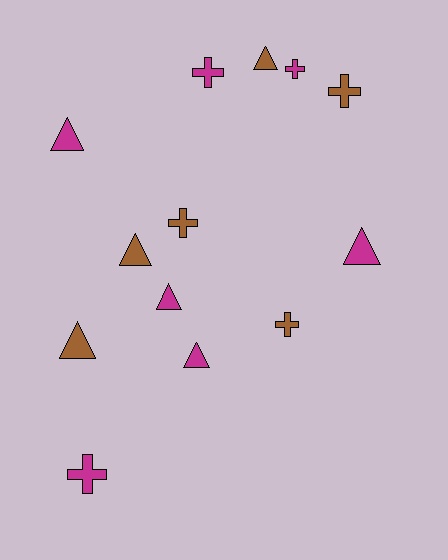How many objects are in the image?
There are 13 objects.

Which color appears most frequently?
Magenta, with 7 objects.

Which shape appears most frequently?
Triangle, with 7 objects.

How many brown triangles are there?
There are 3 brown triangles.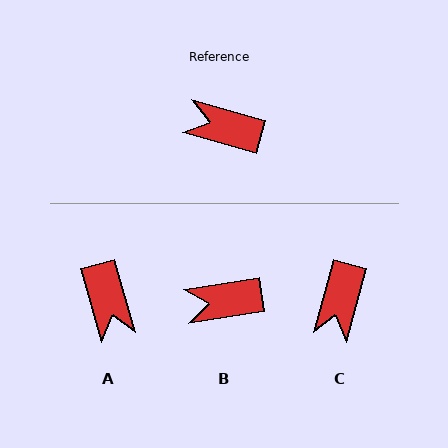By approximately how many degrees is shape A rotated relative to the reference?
Approximately 121 degrees counter-clockwise.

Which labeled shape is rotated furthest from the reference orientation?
A, about 121 degrees away.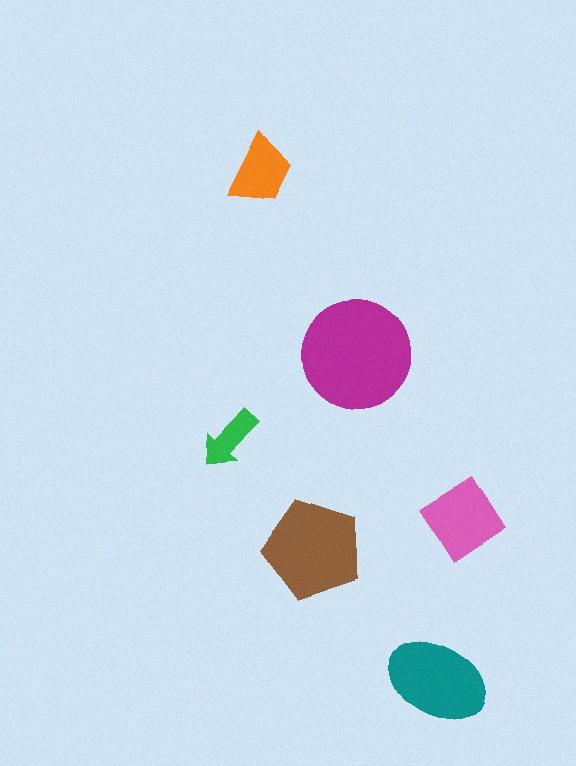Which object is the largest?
The magenta circle.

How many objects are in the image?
There are 6 objects in the image.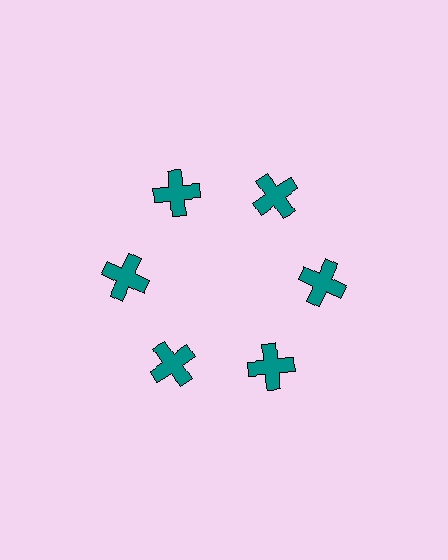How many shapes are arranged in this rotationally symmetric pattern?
There are 6 shapes, arranged in 6 groups of 1.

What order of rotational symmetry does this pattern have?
This pattern has 6-fold rotational symmetry.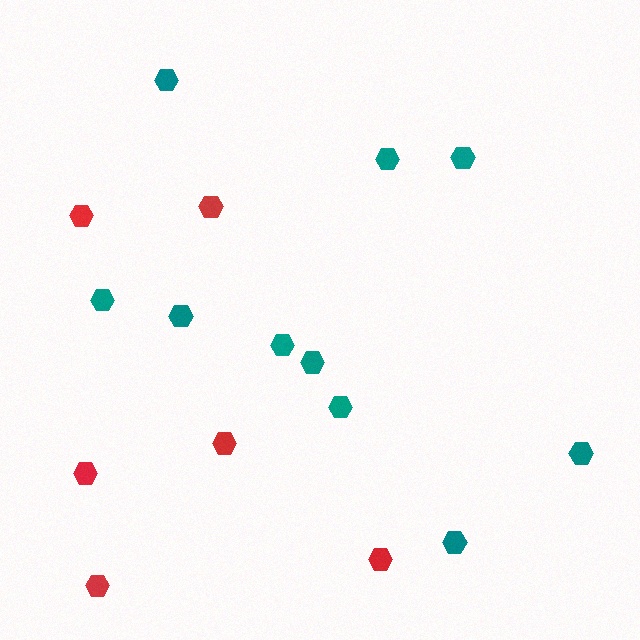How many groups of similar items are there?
There are 2 groups: one group of teal hexagons (10) and one group of red hexagons (6).